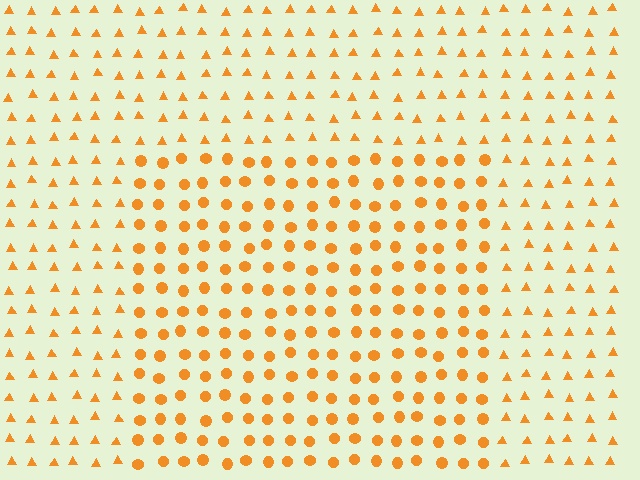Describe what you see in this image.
The image is filled with small orange elements arranged in a uniform grid. A rectangle-shaped region contains circles, while the surrounding area contains triangles. The boundary is defined purely by the change in element shape.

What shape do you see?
I see a rectangle.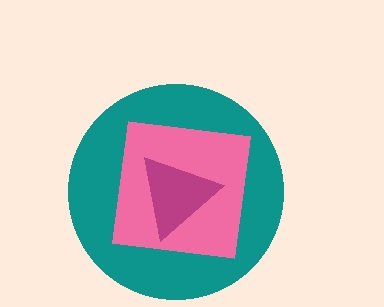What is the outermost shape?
The teal circle.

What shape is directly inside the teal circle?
The pink square.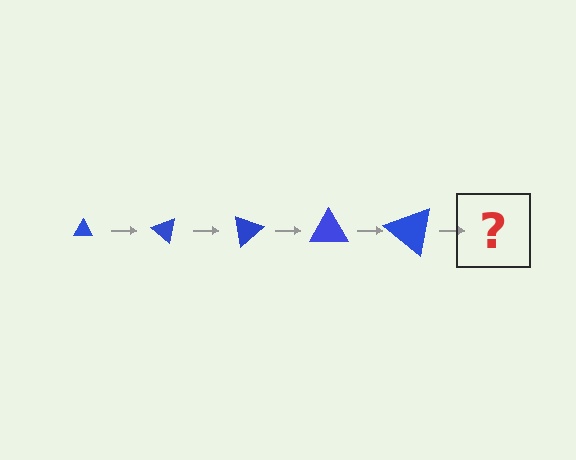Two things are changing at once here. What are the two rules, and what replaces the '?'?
The two rules are that the triangle grows larger each step and it rotates 40 degrees each step. The '?' should be a triangle, larger than the previous one and rotated 200 degrees from the start.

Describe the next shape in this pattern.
It should be a triangle, larger than the previous one and rotated 200 degrees from the start.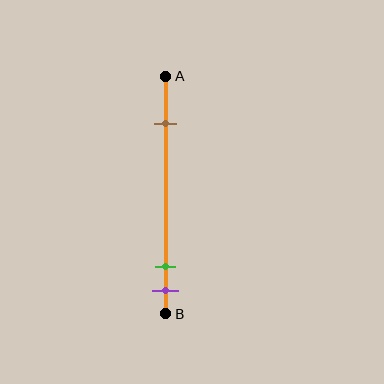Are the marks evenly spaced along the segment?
No, the marks are not evenly spaced.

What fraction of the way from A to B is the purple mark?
The purple mark is approximately 90% (0.9) of the way from A to B.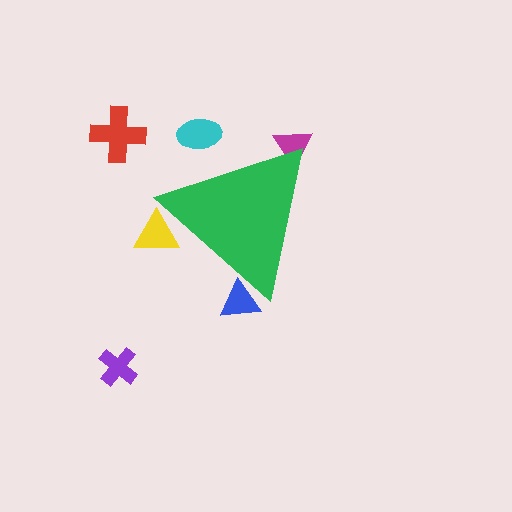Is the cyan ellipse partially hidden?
Yes, the cyan ellipse is partially hidden behind the green triangle.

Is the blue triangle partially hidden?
Yes, the blue triangle is partially hidden behind the green triangle.